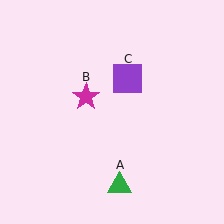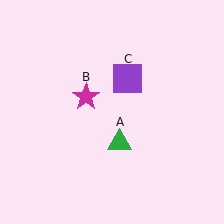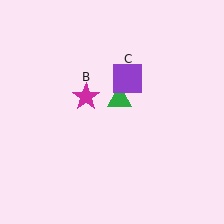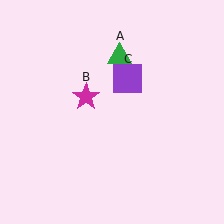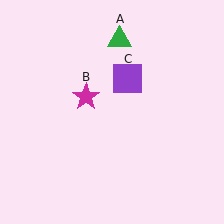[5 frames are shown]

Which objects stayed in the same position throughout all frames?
Magenta star (object B) and purple square (object C) remained stationary.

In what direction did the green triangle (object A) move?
The green triangle (object A) moved up.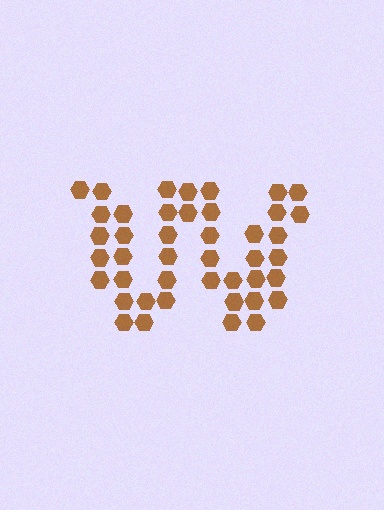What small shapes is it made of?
It is made of small hexagons.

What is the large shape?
The large shape is the letter W.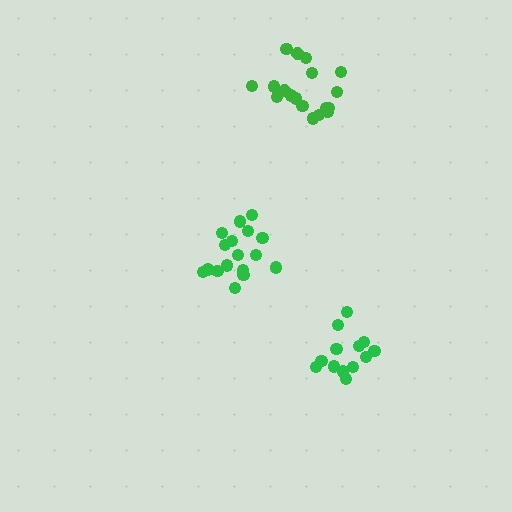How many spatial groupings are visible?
There are 3 spatial groupings.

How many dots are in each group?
Group 1: 17 dots, Group 2: 18 dots, Group 3: 13 dots (48 total).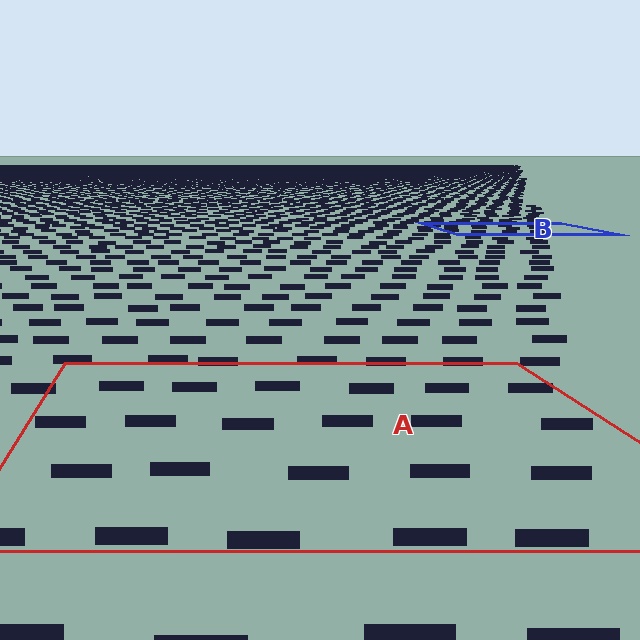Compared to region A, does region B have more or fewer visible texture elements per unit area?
Region B has more texture elements per unit area — they are packed more densely because it is farther away.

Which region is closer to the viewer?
Region A is closer. The texture elements there are larger and more spread out.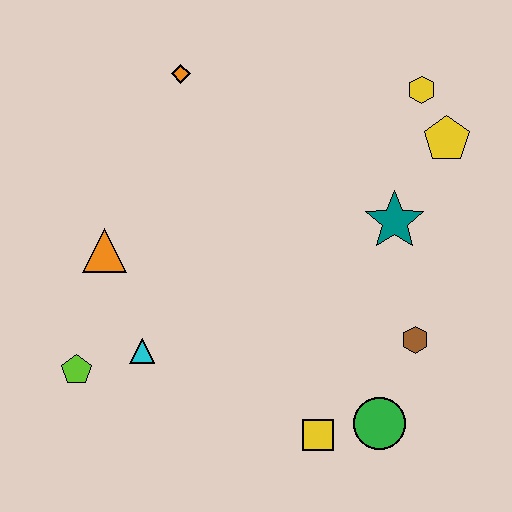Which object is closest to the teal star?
The yellow pentagon is closest to the teal star.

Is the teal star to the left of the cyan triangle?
No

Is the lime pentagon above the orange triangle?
No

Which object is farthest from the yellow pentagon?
The lime pentagon is farthest from the yellow pentagon.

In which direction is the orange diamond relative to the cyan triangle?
The orange diamond is above the cyan triangle.